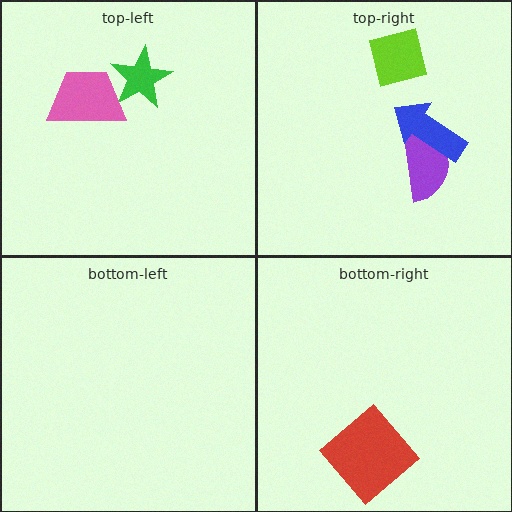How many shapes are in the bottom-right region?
1.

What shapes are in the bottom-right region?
The red diamond.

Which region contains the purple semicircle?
The top-right region.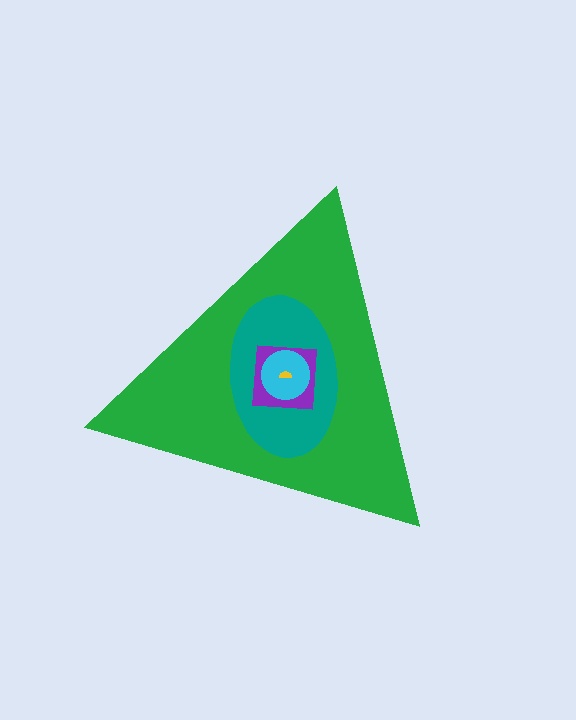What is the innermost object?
The yellow semicircle.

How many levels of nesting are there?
5.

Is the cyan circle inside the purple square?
Yes.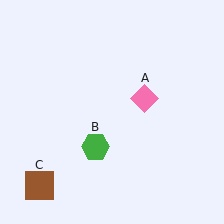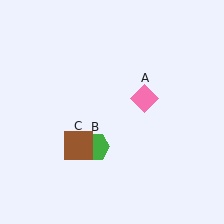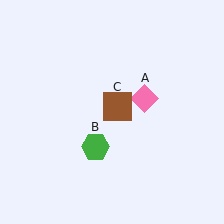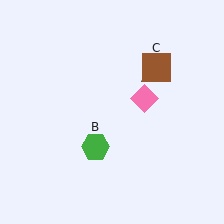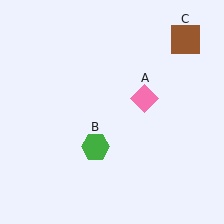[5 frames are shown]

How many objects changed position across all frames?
1 object changed position: brown square (object C).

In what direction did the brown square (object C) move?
The brown square (object C) moved up and to the right.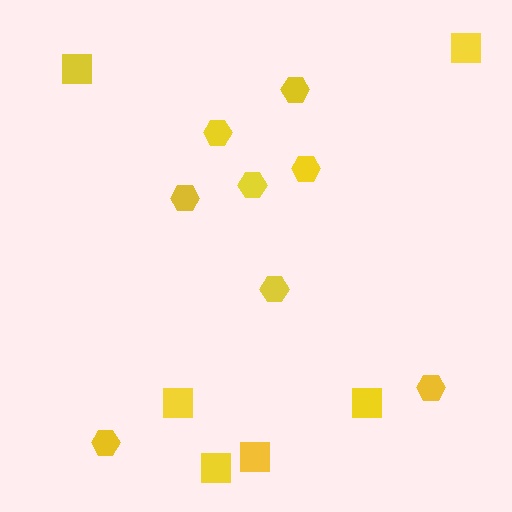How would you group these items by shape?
There are 2 groups: one group of hexagons (8) and one group of squares (6).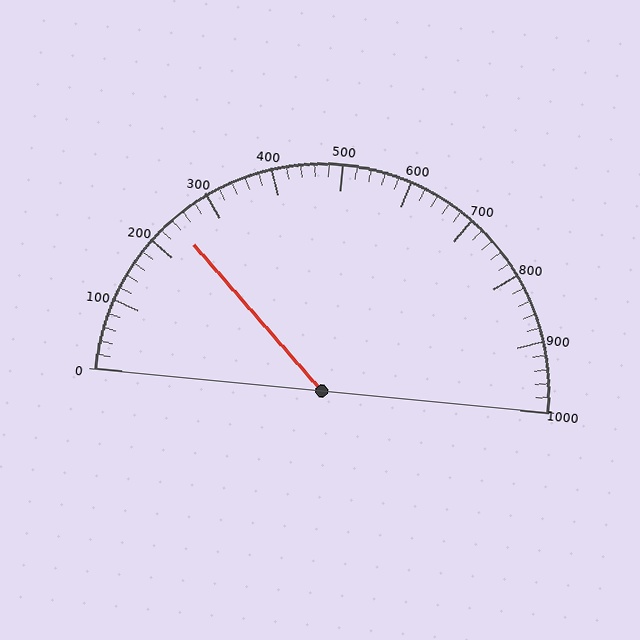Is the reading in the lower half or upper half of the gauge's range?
The reading is in the lower half of the range (0 to 1000).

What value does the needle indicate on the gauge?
The needle indicates approximately 240.